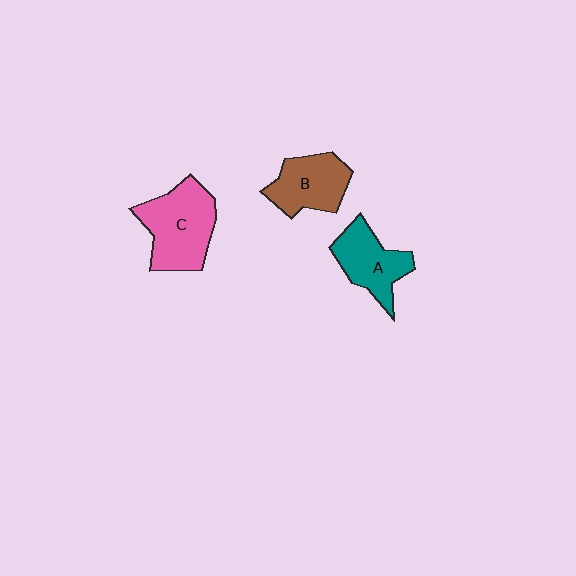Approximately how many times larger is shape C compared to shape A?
Approximately 1.3 times.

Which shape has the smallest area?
Shape B (brown).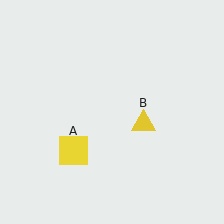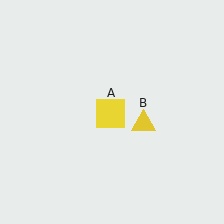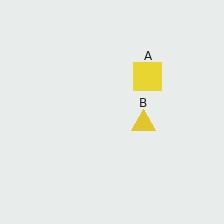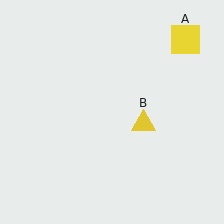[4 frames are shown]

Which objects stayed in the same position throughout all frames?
Yellow triangle (object B) remained stationary.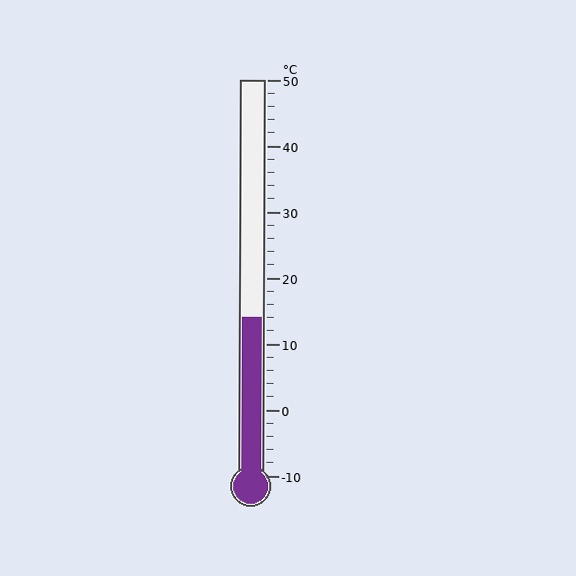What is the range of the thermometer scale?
The thermometer scale ranges from -10°C to 50°C.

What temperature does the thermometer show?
The thermometer shows approximately 14°C.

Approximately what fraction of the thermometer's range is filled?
The thermometer is filled to approximately 40% of its range.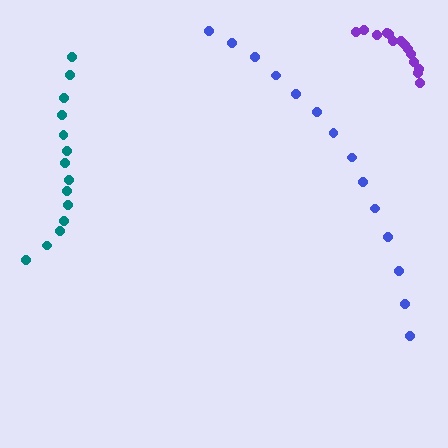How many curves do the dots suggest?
There are 3 distinct paths.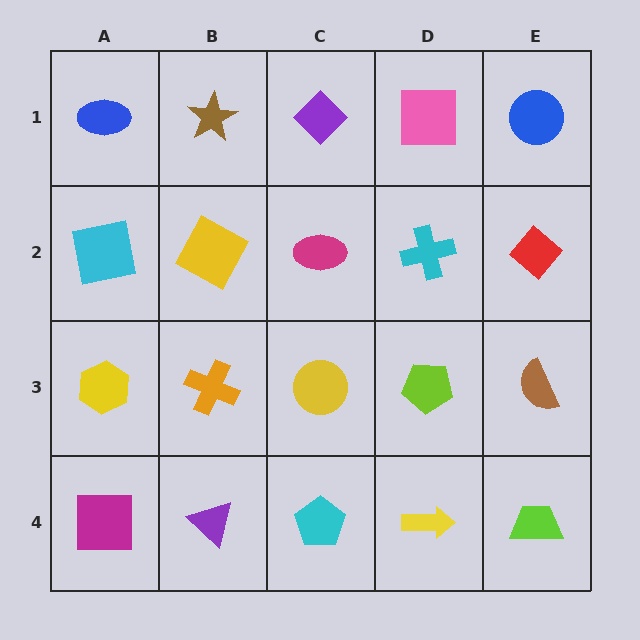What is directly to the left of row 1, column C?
A brown star.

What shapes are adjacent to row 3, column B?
A yellow square (row 2, column B), a purple triangle (row 4, column B), a yellow hexagon (row 3, column A), a yellow circle (row 3, column C).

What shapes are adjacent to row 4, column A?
A yellow hexagon (row 3, column A), a purple triangle (row 4, column B).